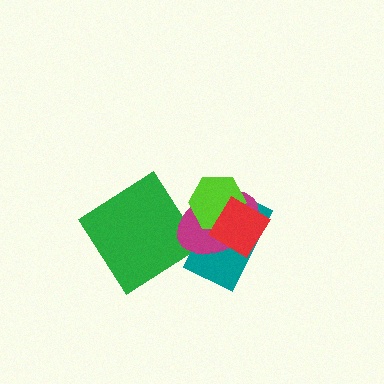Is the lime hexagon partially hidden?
Yes, it is partially covered by another shape.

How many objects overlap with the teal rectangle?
3 objects overlap with the teal rectangle.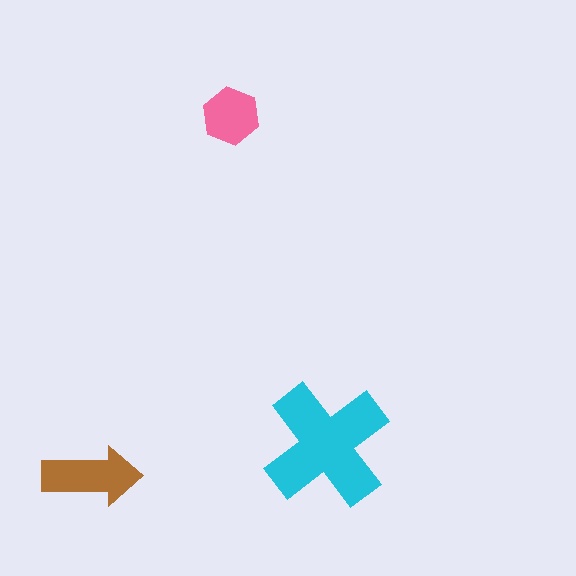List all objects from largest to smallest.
The cyan cross, the brown arrow, the pink hexagon.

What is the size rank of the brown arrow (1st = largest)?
2nd.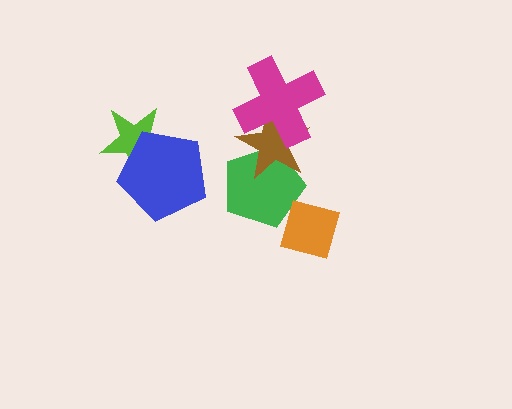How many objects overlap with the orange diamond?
1 object overlaps with the orange diamond.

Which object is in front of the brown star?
The magenta cross is in front of the brown star.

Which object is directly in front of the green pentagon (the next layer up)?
The orange diamond is directly in front of the green pentagon.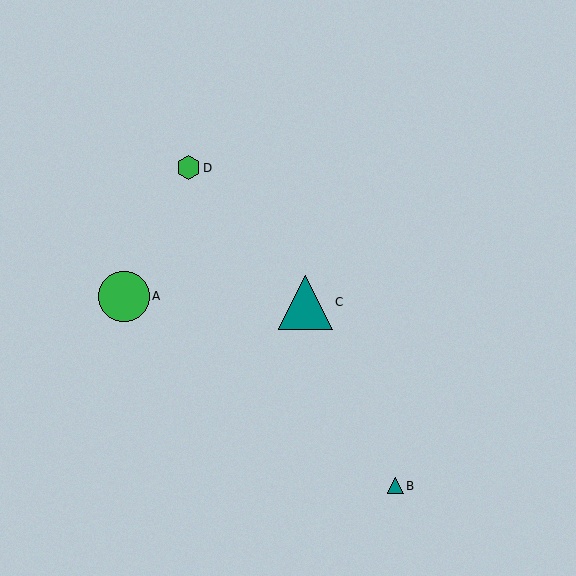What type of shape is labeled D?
Shape D is a green hexagon.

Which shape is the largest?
The teal triangle (labeled C) is the largest.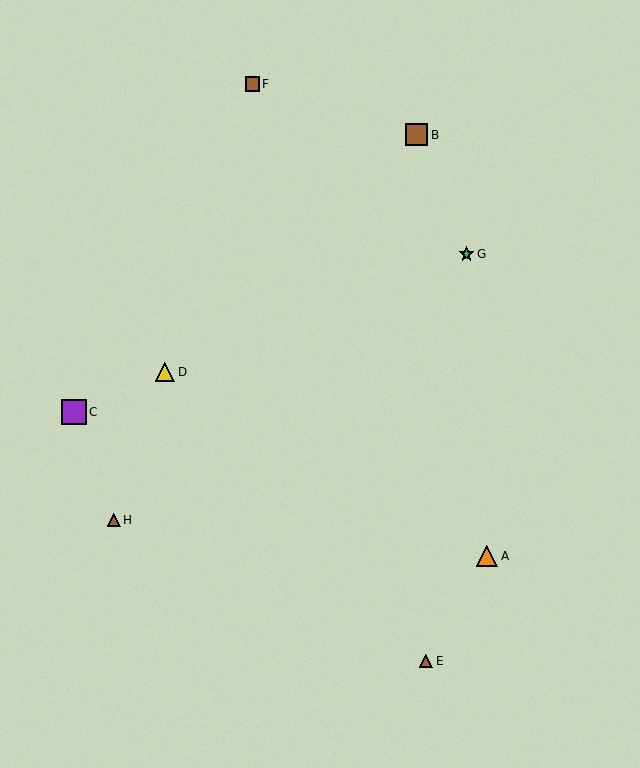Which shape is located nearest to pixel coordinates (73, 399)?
The purple square (labeled C) at (74, 412) is nearest to that location.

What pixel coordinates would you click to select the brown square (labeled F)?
Click at (252, 84) to select the brown square F.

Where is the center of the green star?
The center of the green star is at (467, 254).